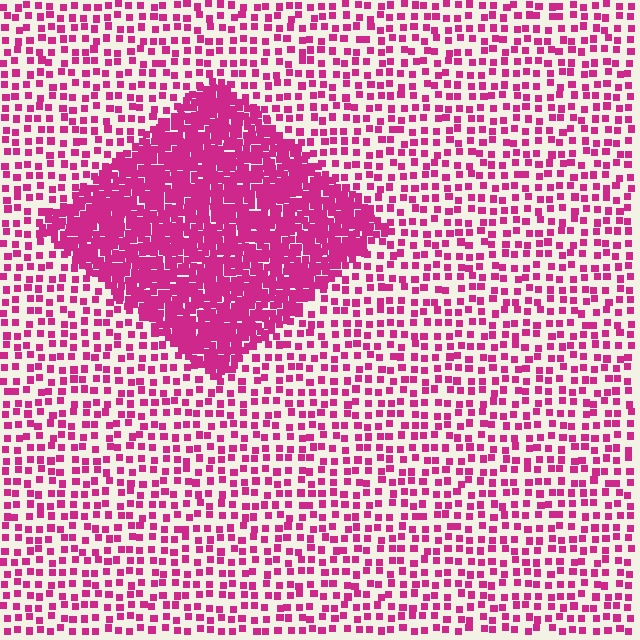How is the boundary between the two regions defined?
The boundary is defined by a change in element density (approximately 3.0x ratio). All elements are the same color, size, and shape.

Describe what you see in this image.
The image contains small magenta elements arranged at two different densities. A diamond-shaped region is visible where the elements are more densely packed than the surrounding area.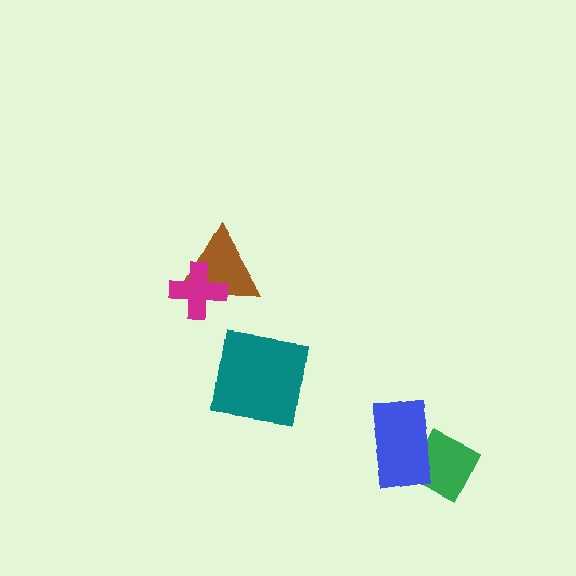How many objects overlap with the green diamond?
1 object overlaps with the green diamond.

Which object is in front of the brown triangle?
The magenta cross is in front of the brown triangle.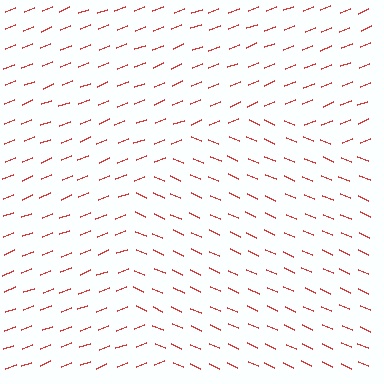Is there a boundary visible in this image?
Yes, there is a texture boundary formed by a change in line orientation.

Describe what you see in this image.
The image is filled with small red line segments. A circle region in the image has lines oriented differently from the surrounding lines, creating a visible texture boundary.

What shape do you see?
I see a circle.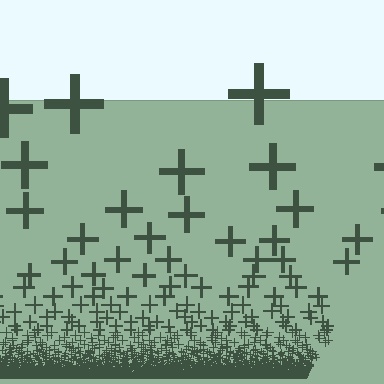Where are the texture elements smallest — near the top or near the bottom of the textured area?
Near the bottom.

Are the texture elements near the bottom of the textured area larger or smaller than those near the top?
Smaller. The gradient is inverted — elements near the bottom are smaller and denser.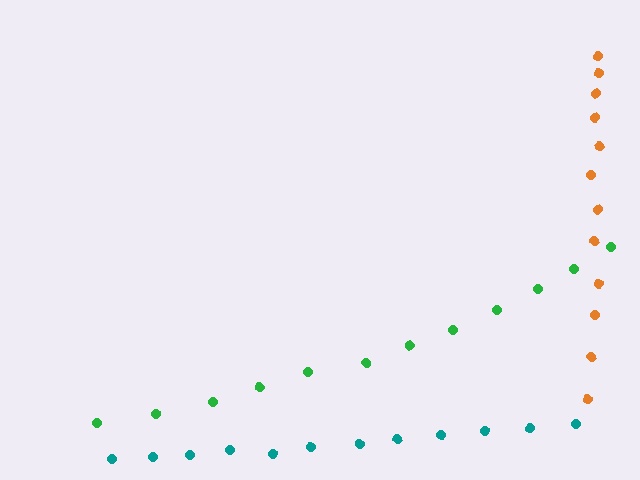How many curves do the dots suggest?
There are 3 distinct paths.